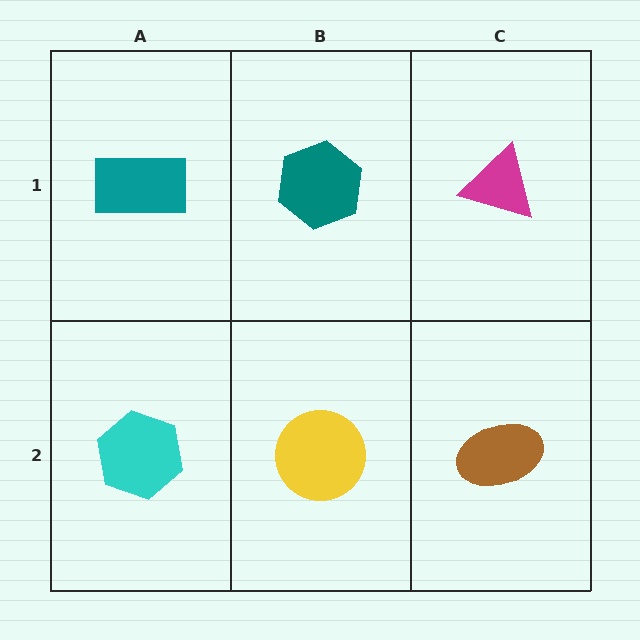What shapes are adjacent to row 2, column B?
A teal hexagon (row 1, column B), a cyan hexagon (row 2, column A), a brown ellipse (row 2, column C).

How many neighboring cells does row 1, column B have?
3.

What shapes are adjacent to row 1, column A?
A cyan hexagon (row 2, column A), a teal hexagon (row 1, column B).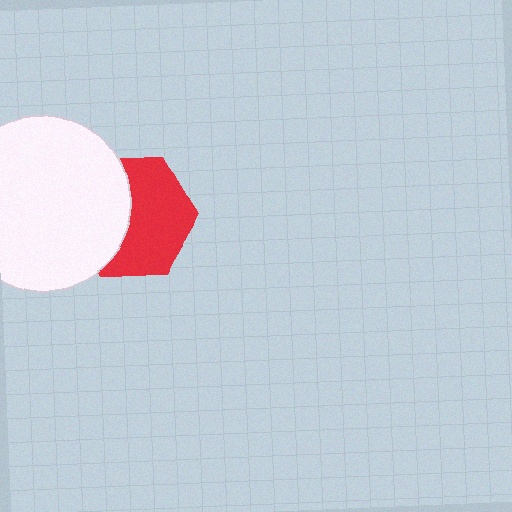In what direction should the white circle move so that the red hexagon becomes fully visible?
The white circle should move left. That is the shortest direction to clear the overlap and leave the red hexagon fully visible.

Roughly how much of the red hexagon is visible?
About half of it is visible (roughly 58%).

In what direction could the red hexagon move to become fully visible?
The red hexagon could move right. That would shift it out from behind the white circle entirely.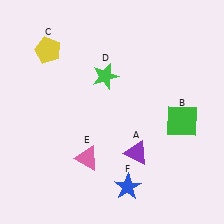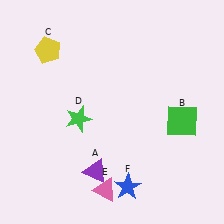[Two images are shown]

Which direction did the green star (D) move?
The green star (D) moved down.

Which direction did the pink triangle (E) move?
The pink triangle (E) moved down.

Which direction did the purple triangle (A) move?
The purple triangle (A) moved left.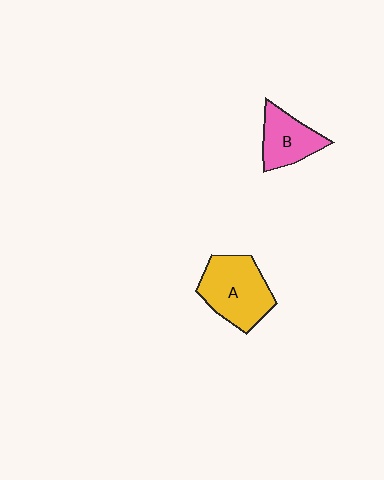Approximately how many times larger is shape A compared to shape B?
Approximately 1.5 times.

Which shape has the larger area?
Shape A (yellow).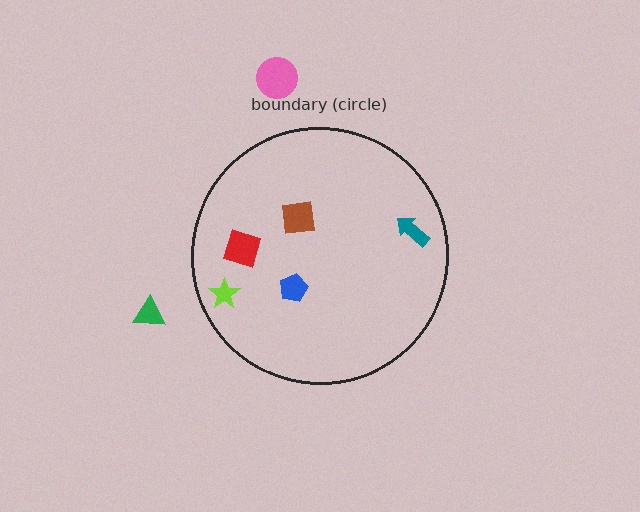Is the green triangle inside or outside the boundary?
Outside.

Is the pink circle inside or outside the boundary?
Outside.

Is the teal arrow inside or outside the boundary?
Inside.